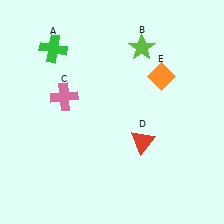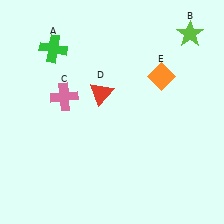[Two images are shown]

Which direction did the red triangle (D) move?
The red triangle (D) moved up.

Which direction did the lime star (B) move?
The lime star (B) moved right.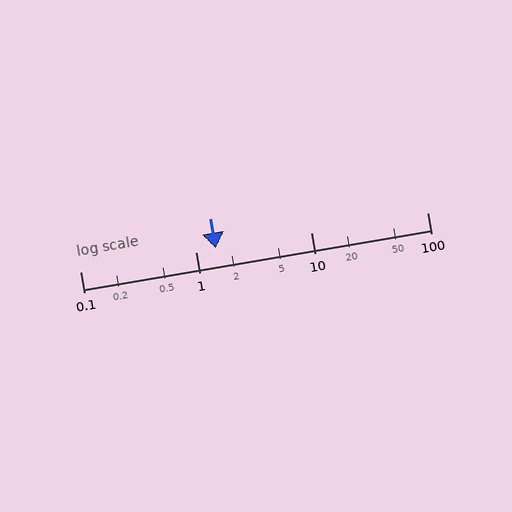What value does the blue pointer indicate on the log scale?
The pointer indicates approximately 1.5.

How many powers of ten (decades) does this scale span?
The scale spans 3 decades, from 0.1 to 100.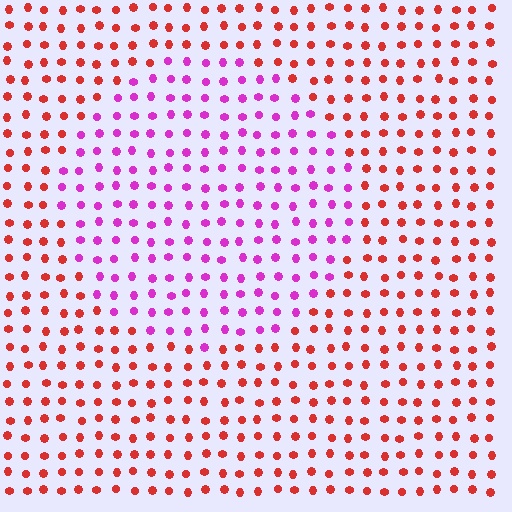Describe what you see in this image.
The image is filled with small red elements in a uniform arrangement. A circle-shaped region is visible where the elements are tinted to a slightly different hue, forming a subtle color boundary.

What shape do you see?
I see a circle.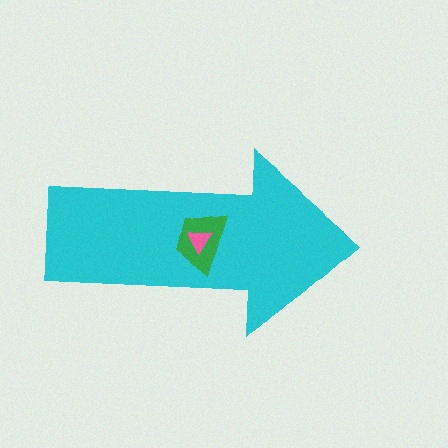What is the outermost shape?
The cyan arrow.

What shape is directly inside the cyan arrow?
The green trapezoid.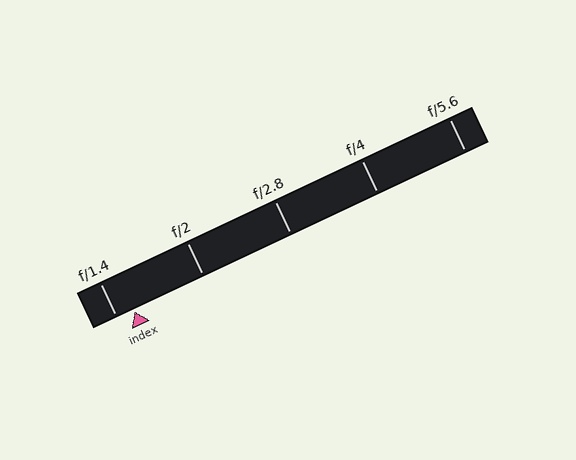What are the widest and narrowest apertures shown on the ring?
The widest aperture shown is f/1.4 and the narrowest is f/5.6.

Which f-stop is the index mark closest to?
The index mark is closest to f/1.4.